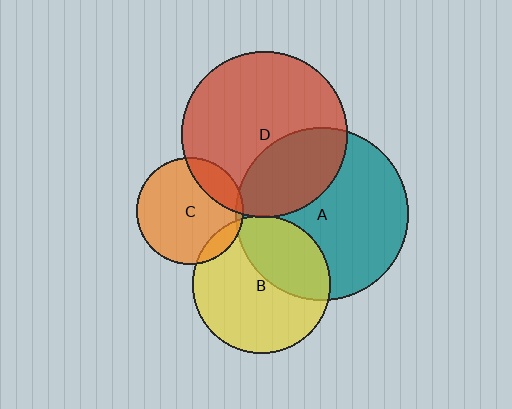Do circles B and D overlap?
Yes.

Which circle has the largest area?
Circle A (teal).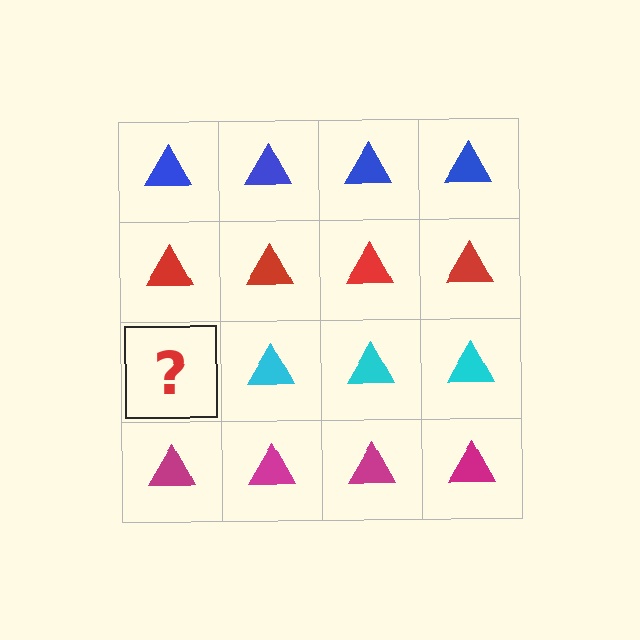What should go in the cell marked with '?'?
The missing cell should contain a cyan triangle.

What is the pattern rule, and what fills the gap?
The rule is that each row has a consistent color. The gap should be filled with a cyan triangle.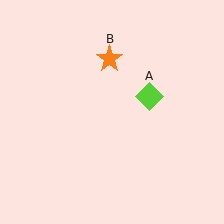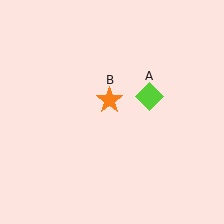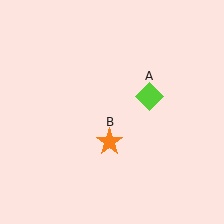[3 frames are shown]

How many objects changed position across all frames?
1 object changed position: orange star (object B).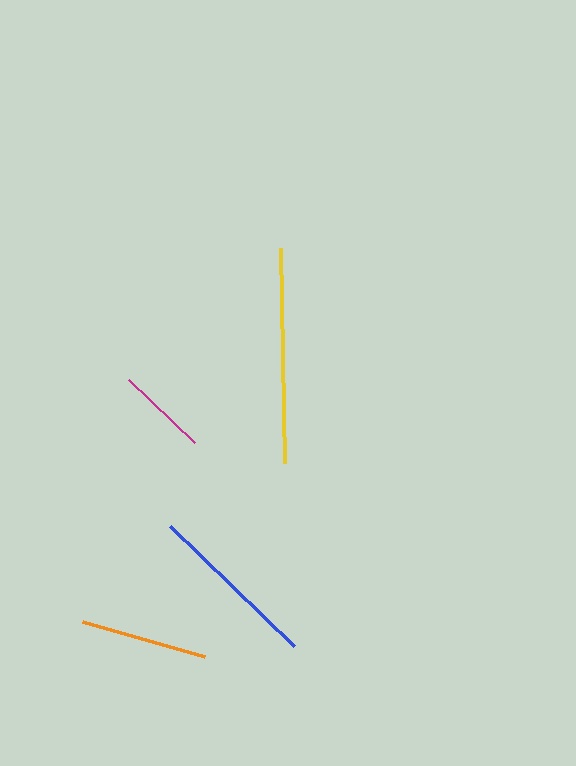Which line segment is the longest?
The yellow line is the longest at approximately 214 pixels.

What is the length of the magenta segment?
The magenta segment is approximately 91 pixels long.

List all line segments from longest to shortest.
From longest to shortest: yellow, blue, orange, magenta.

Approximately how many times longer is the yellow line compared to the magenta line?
The yellow line is approximately 2.3 times the length of the magenta line.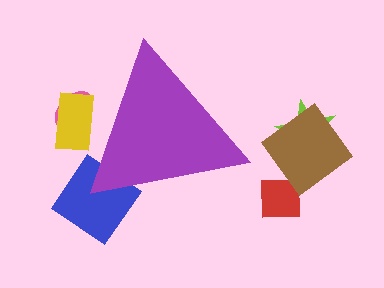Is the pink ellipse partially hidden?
Yes, the pink ellipse is partially hidden behind the purple triangle.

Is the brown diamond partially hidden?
No, the brown diamond is fully visible.